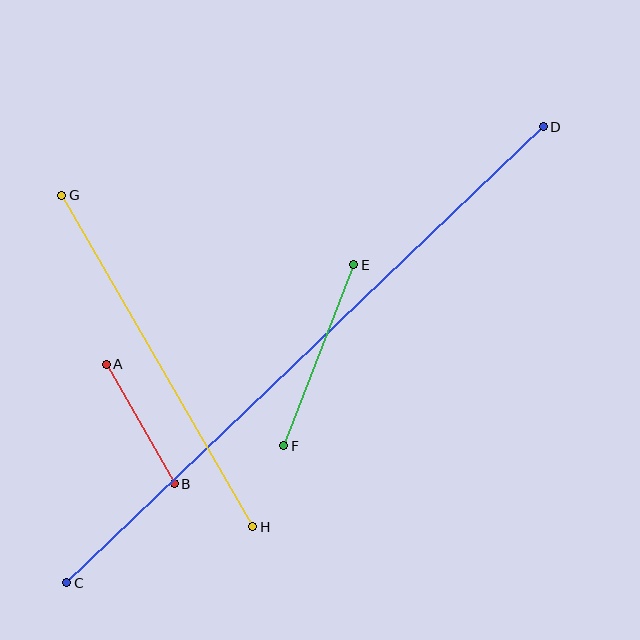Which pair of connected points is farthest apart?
Points C and D are farthest apart.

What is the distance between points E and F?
The distance is approximately 194 pixels.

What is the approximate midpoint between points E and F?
The midpoint is at approximately (319, 355) pixels.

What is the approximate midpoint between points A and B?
The midpoint is at approximately (140, 424) pixels.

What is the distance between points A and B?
The distance is approximately 137 pixels.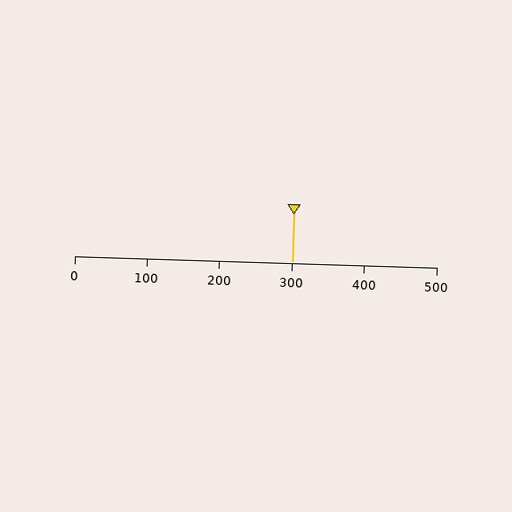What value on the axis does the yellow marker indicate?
The marker indicates approximately 300.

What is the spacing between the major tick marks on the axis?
The major ticks are spaced 100 apart.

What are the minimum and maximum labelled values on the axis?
The axis runs from 0 to 500.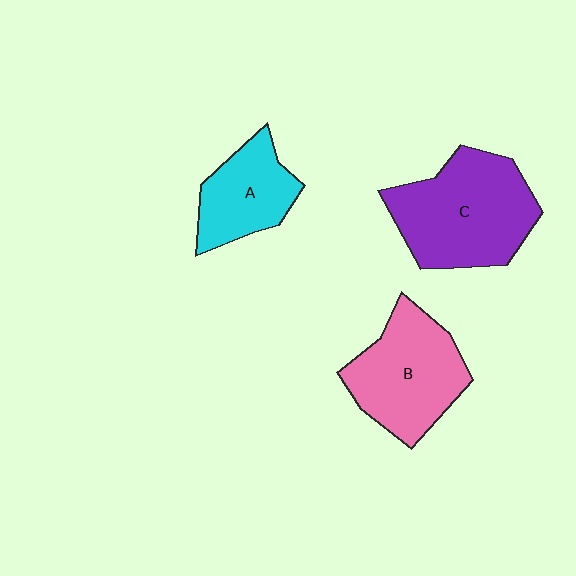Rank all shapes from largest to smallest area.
From largest to smallest: C (purple), B (pink), A (cyan).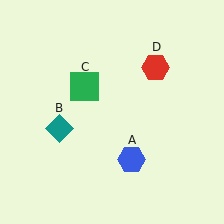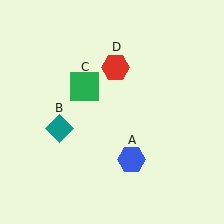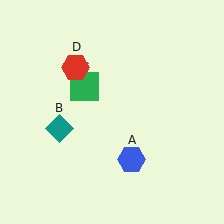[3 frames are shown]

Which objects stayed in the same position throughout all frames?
Blue hexagon (object A) and teal diamond (object B) and green square (object C) remained stationary.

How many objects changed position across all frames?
1 object changed position: red hexagon (object D).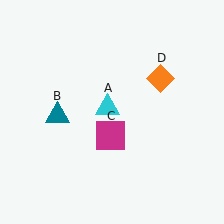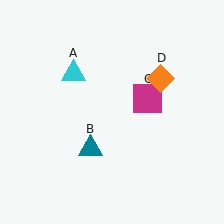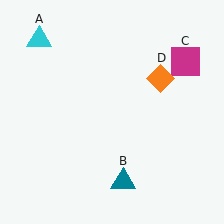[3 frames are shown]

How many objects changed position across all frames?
3 objects changed position: cyan triangle (object A), teal triangle (object B), magenta square (object C).